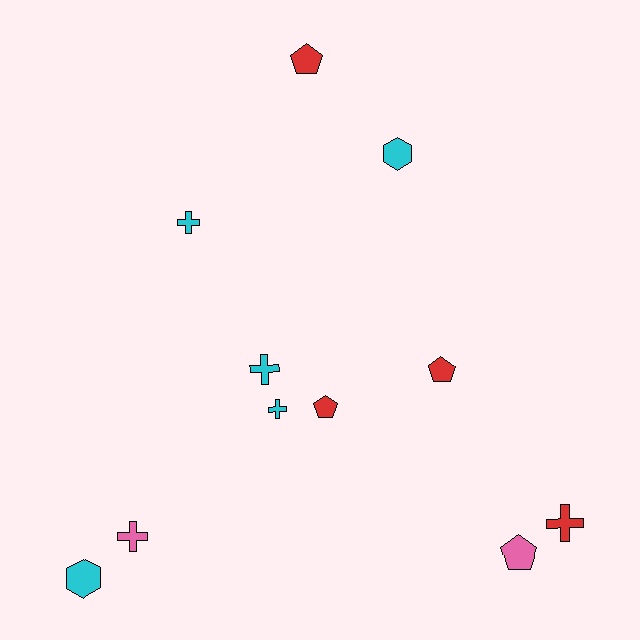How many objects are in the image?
There are 11 objects.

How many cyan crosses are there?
There are 3 cyan crosses.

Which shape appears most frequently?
Cross, with 5 objects.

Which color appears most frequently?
Cyan, with 5 objects.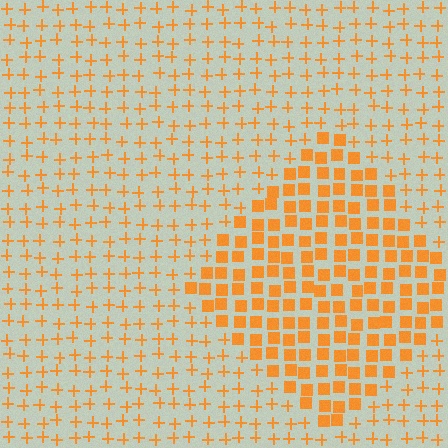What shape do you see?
I see a diamond.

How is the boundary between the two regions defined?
The boundary is defined by a change in element shape: squares inside vs. plus signs outside. All elements share the same color and spacing.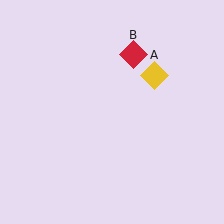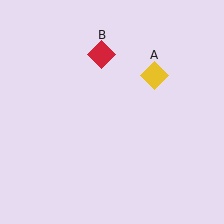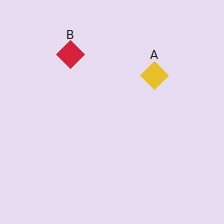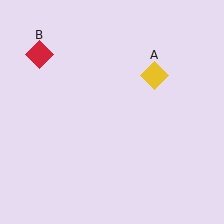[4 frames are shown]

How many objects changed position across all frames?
1 object changed position: red diamond (object B).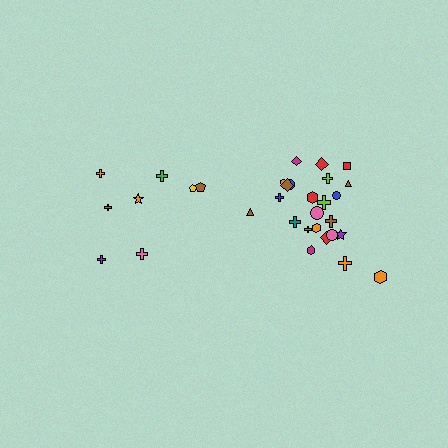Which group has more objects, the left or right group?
The right group.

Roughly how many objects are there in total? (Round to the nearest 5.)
Roughly 35 objects in total.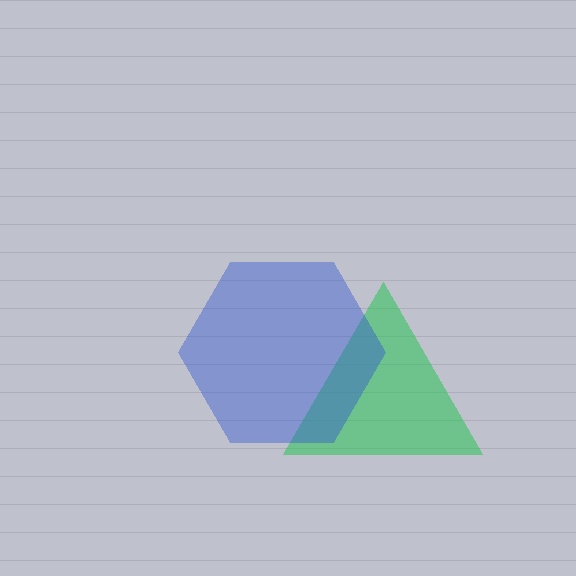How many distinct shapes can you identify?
There are 2 distinct shapes: a green triangle, a blue hexagon.